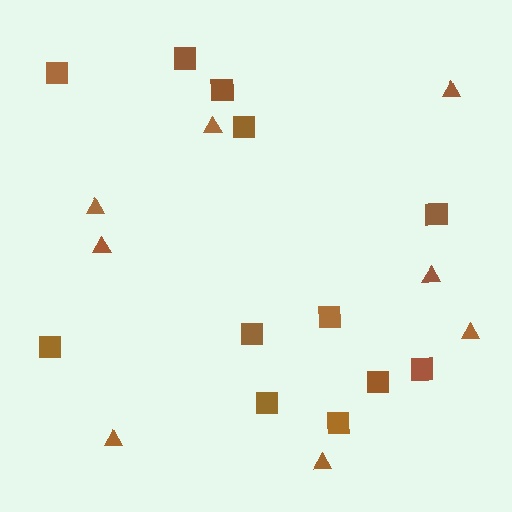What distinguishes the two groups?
There are 2 groups: one group of triangles (8) and one group of squares (12).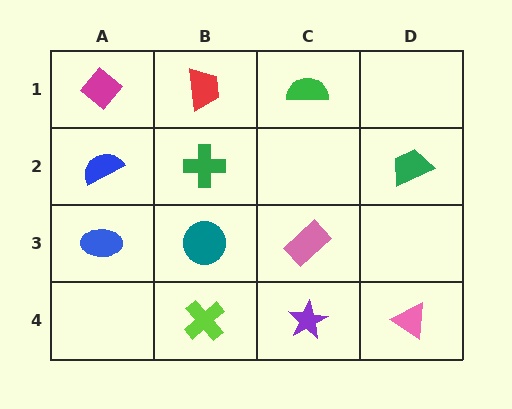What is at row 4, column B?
A lime cross.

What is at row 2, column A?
A blue semicircle.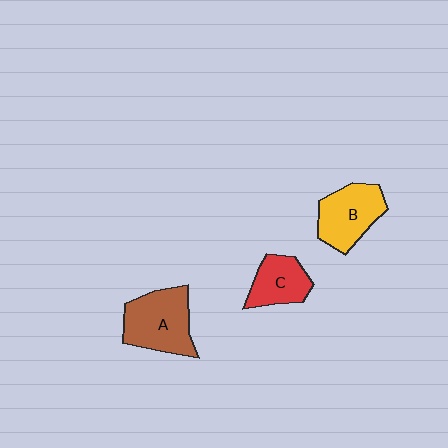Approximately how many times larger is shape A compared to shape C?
Approximately 1.5 times.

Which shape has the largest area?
Shape A (brown).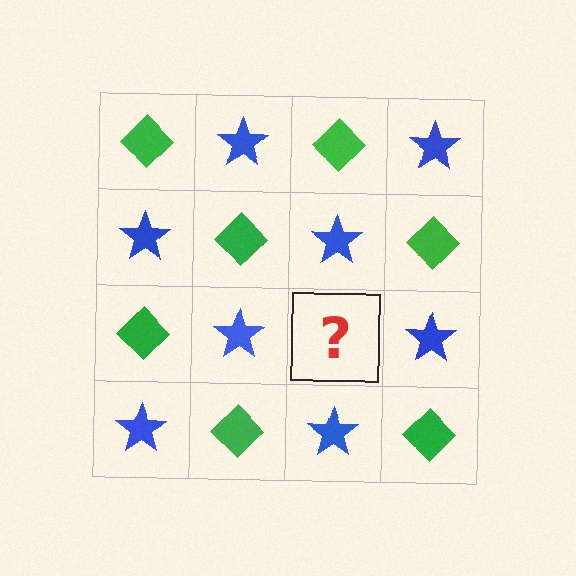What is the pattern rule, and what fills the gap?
The rule is that it alternates green diamond and blue star in a checkerboard pattern. The gap should be filled with a green diamond.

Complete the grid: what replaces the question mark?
The question mark should be replaced with a green diamond.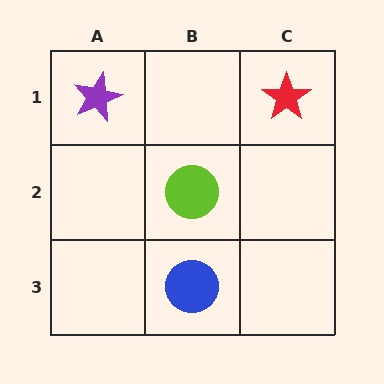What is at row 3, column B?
A blue circle.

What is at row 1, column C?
A red star.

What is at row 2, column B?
A lime circle.